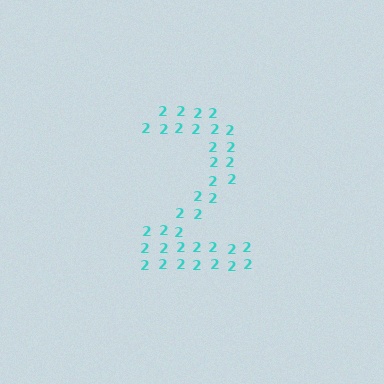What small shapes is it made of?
It is made of small digit 2's.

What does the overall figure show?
The overall figure shows the digit 2.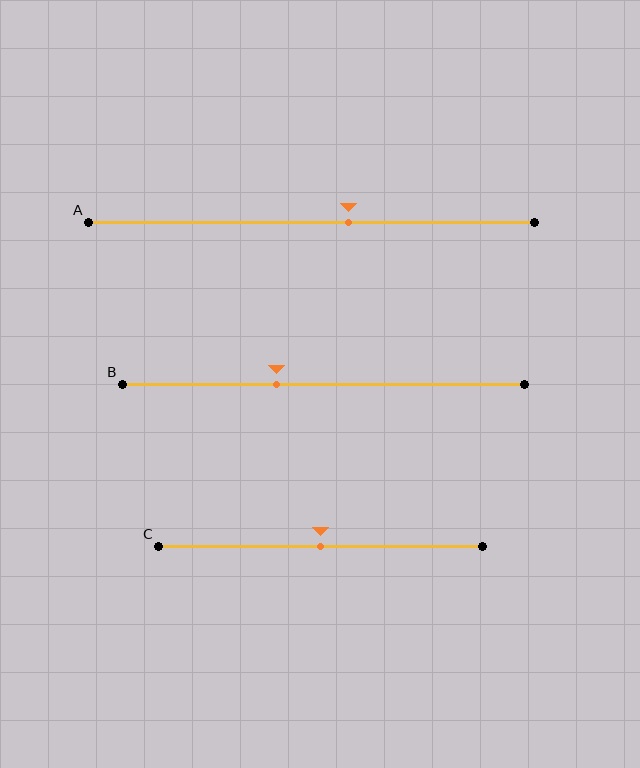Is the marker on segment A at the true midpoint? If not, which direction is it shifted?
No, the marker on segment A is shifted to the right by about 8% of the segment length.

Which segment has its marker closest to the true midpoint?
Segment C has its marker closest to the true midpoint.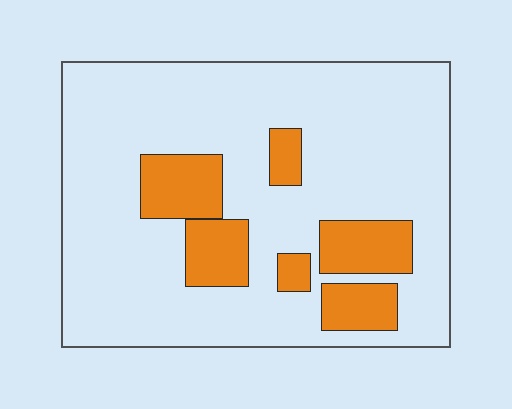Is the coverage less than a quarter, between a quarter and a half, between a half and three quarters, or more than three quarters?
Less than a quarter.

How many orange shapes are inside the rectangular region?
6.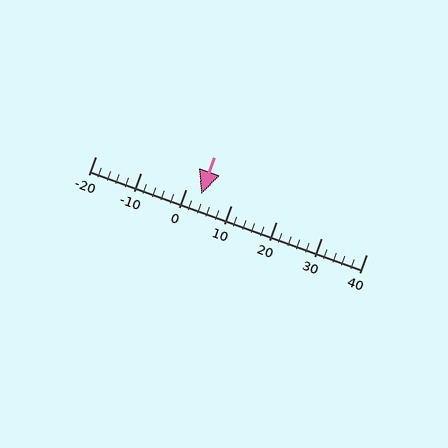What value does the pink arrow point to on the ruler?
The pink arrow points to approximately 3.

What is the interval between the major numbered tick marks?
The major tick marks are spaced 10 units apart.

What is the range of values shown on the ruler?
The ruler shows values from -20 to 40.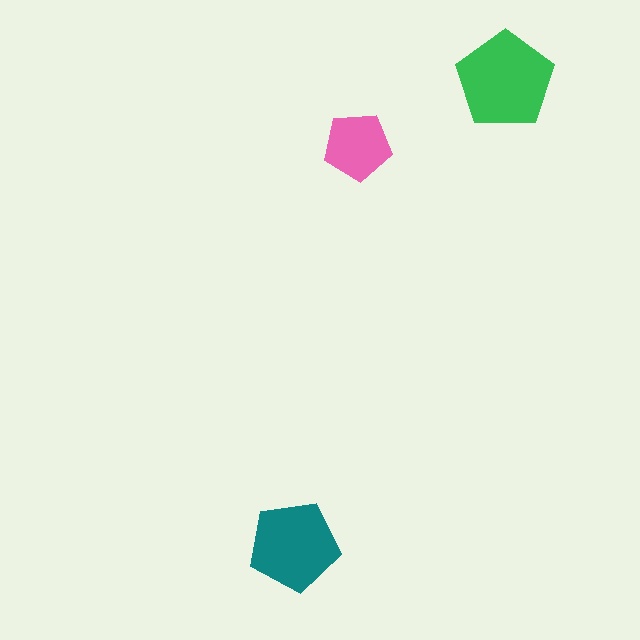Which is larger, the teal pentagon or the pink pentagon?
The teal one.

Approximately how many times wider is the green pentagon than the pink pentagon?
About 1.5 times wider.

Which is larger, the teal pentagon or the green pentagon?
The green one.